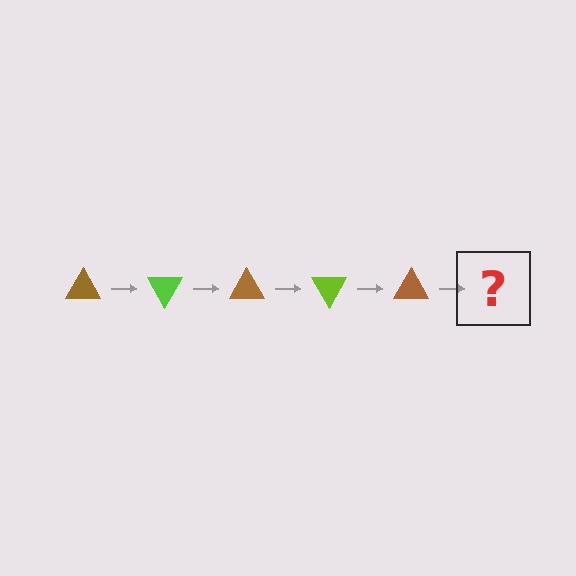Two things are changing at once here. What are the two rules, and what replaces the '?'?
The two rules are that it rotates 60 degrees each step and the color cycles through brown and lime. The '?' should be a lime triangle, rotated 300 degrees from the start.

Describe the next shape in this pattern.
It should be a lime triangle, rotated 300 degrees from the start.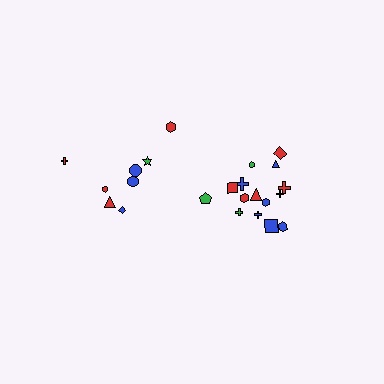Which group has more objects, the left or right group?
The right group.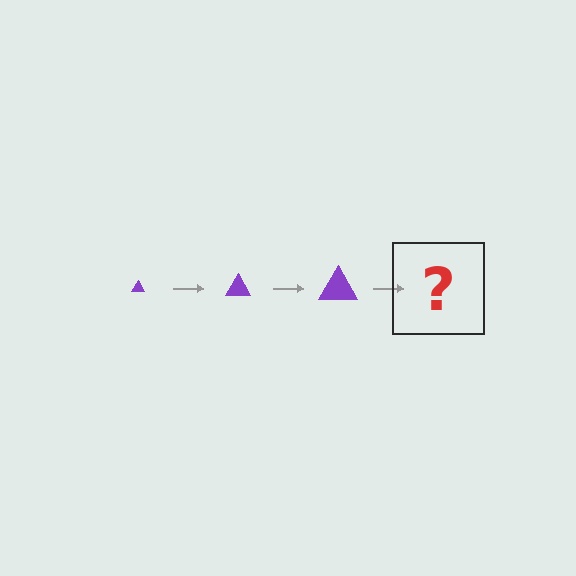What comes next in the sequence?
The next element should be a purple triangle, larger than the previous one.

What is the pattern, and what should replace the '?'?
The pattern is that the triangle gets progressively larger each step. The '?' should be a purple triangle, larger than the previous one.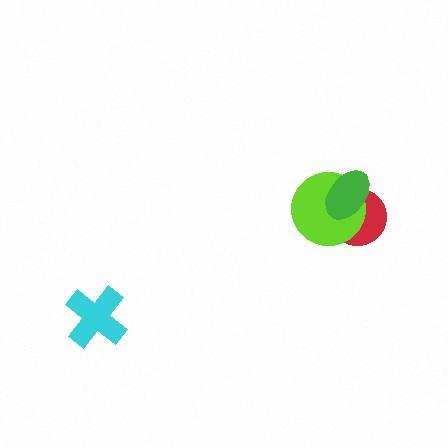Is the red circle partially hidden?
Yes, it is partially covered by another shape.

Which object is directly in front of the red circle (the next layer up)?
The lime circle is directly in front of the red circle.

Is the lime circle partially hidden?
Yes, it is partially covered by another shape.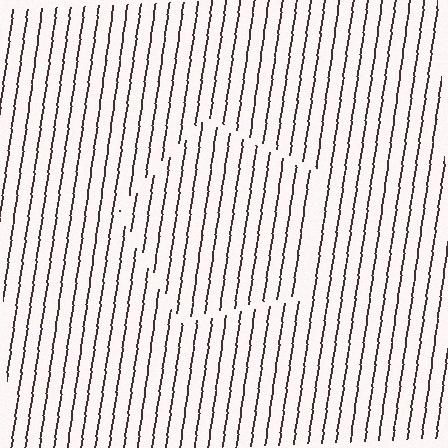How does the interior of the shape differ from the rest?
The interior of the shape contains the same grating, shifted by half a period — the contour is defined by the phase discontinuity where line-ends from the inner and outer gratings abut.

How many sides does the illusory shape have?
5 sides — the line-ends trace a pentagon.